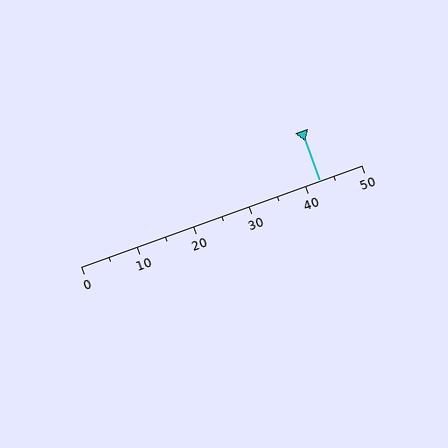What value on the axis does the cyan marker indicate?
The marker indicates approximately 42.5.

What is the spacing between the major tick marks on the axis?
The major ticks are spaced 10 apart.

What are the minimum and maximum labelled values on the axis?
The axis runs from 0 to 50.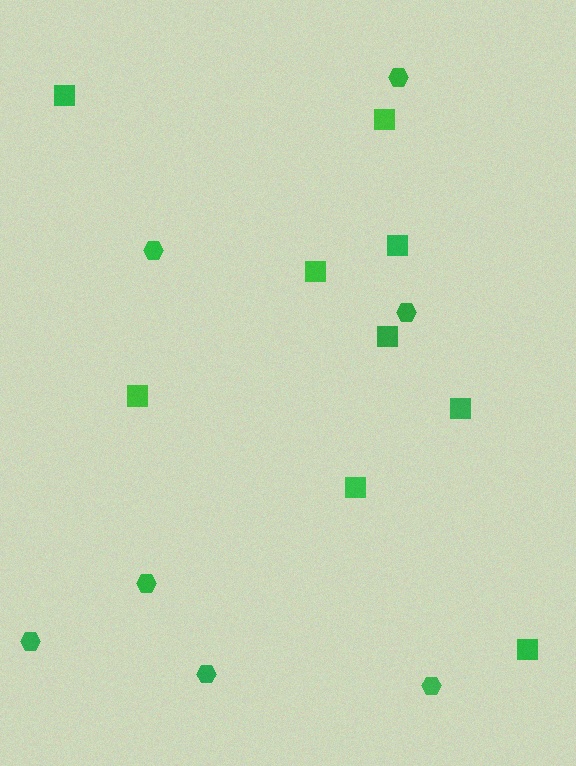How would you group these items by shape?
There are 2 groups: one group of squares (9) and one group of hexagons (7).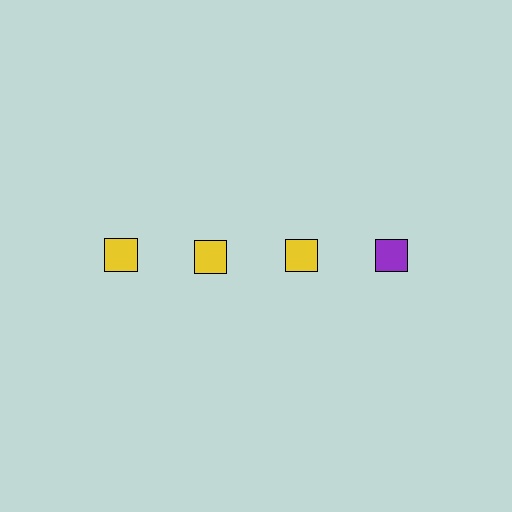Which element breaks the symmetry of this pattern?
The purple square in the top row, second from right column breaks the symmetry. All other shapes are yellow squares.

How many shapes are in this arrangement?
There are 4 shapes arranged in a grid pattern.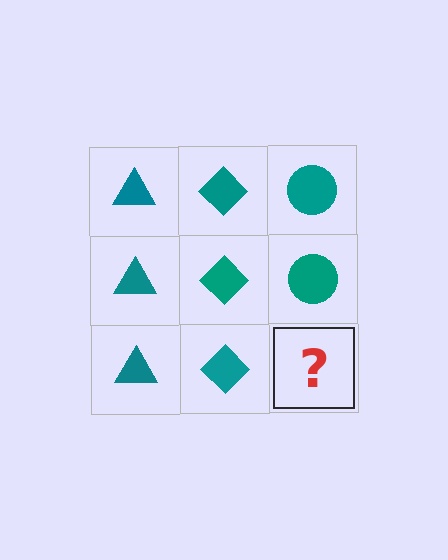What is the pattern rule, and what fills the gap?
The rule is that each column has a consistent shape. The gap should be filled with a teal circle.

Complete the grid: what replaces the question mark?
The question mark should be replaced with a teal circle.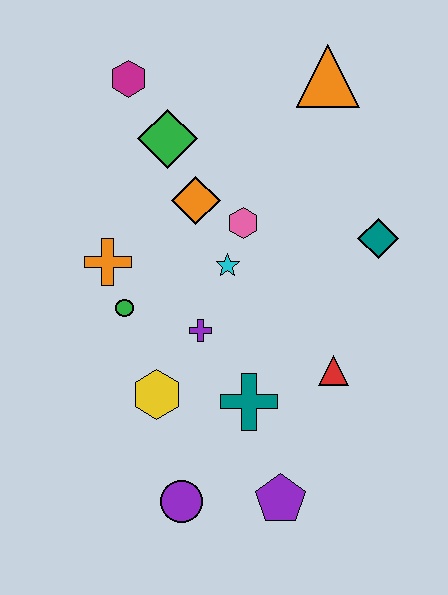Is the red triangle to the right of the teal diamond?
No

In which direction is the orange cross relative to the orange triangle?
The orange cross is to the left of the orange triangle.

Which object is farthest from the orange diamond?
The purple pentagon is farthest from the orange diamond.